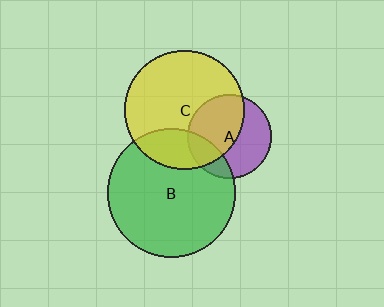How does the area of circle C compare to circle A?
Approximately 2.0 times.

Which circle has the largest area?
Circle B (green).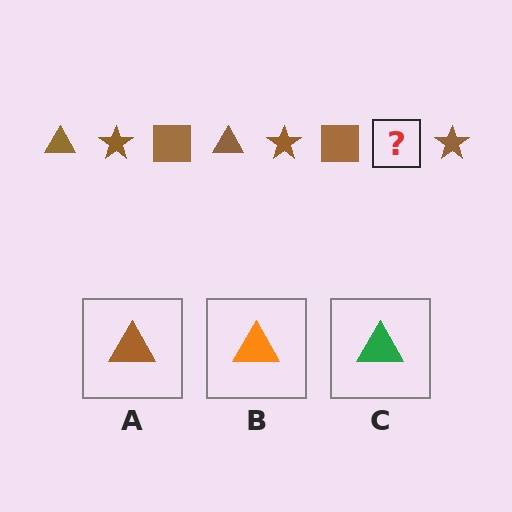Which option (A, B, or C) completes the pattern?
A.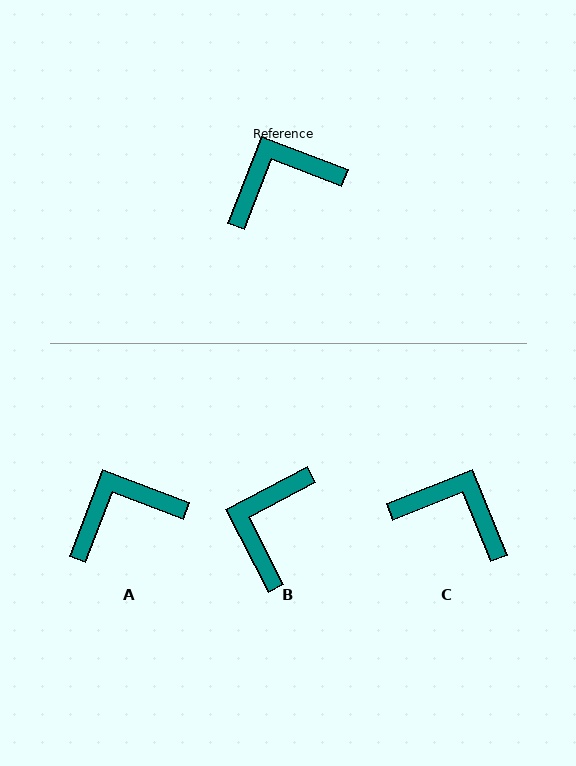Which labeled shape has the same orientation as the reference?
A.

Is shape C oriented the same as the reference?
No, it is off by about 47 degrees.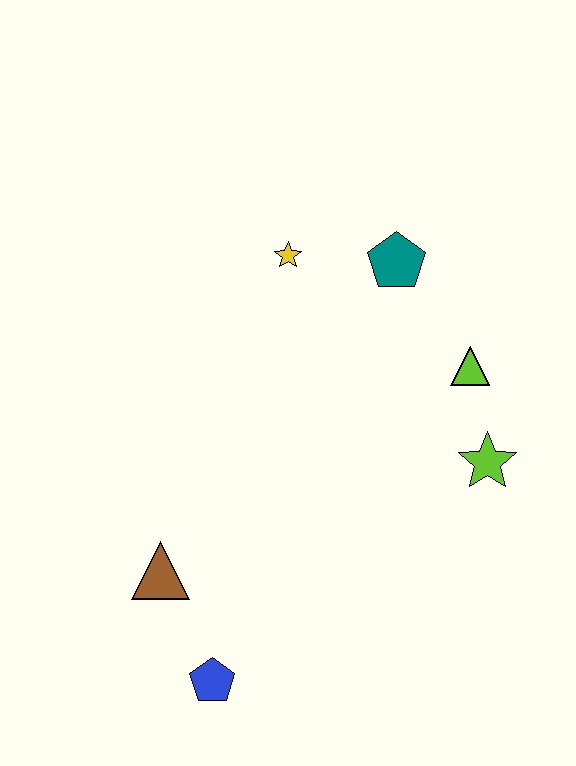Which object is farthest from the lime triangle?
The blue pentagon is farthest from the lime triangle.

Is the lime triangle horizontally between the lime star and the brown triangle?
Yes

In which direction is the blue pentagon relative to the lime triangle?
The blue pentagon is below the lime triangle.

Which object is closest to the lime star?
The lime triangle is closest to the lime star.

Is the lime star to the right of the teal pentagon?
Yes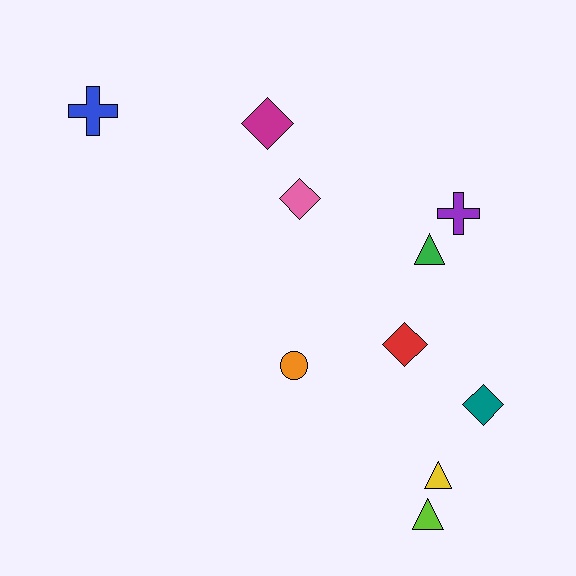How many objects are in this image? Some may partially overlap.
There are 10 objects.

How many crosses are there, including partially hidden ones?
There are 2 crosses.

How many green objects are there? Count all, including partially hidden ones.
There is 1 green object.